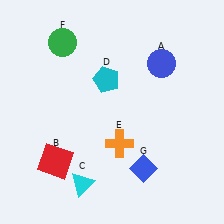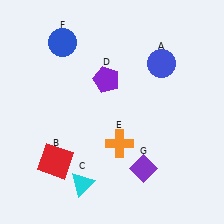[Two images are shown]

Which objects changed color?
D changed from cyan to purple. F changed from green to blue. G changed from blue to purple.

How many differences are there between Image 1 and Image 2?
There are 3 differences between the two images.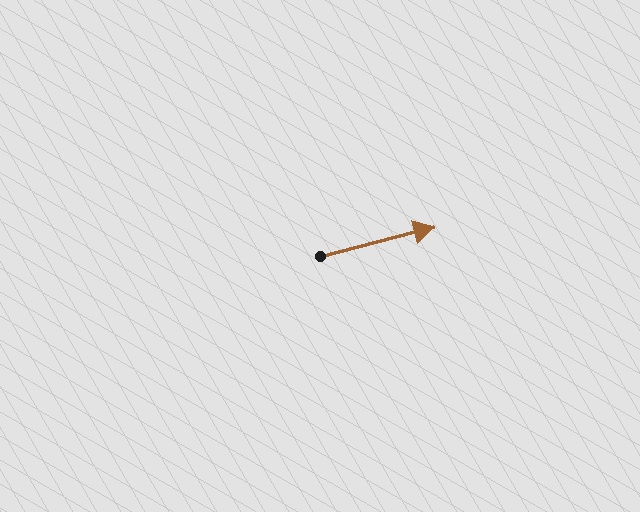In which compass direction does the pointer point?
East.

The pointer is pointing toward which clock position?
Roughly 3 o'clock.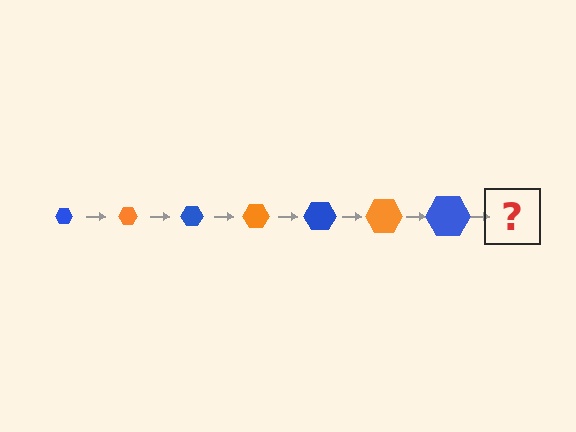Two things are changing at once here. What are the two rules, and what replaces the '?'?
The two rules are that the hexagon grows larger each step and the color cycles through blue and orange. The '?' should be an orange hexagon, larger than the previous one.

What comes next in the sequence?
The next element should be an orange hexagon, larger than the previous one.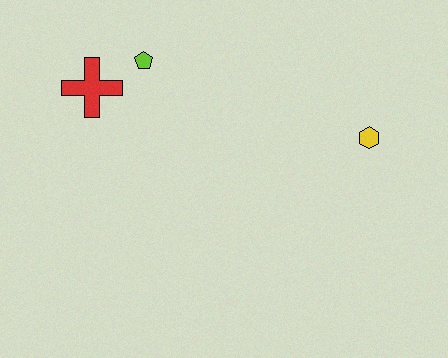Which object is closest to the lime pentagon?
The red cross is closest to the lime pentagon.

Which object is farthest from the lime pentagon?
The yellow hexagon is farthest from the lime pentagon.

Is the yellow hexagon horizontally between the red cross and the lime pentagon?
No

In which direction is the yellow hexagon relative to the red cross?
The yellow hexagon is to the right of the red cross.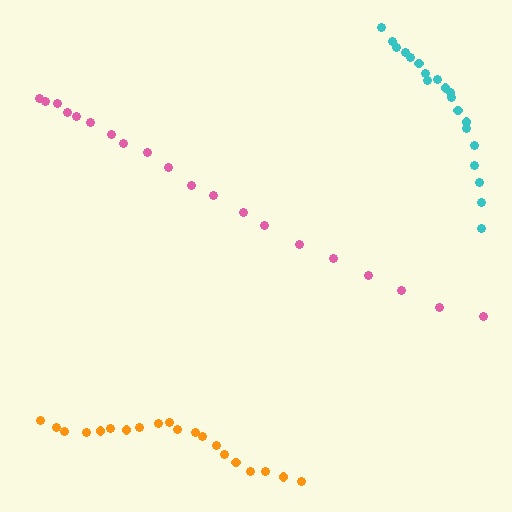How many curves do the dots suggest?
There are 3 distinct paths.